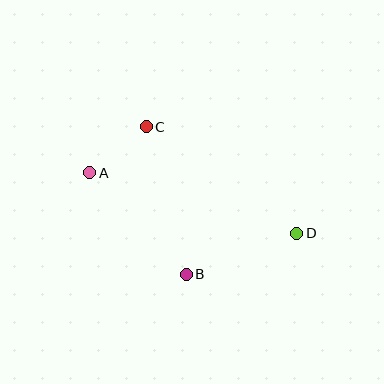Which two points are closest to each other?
Points A and C are closest to each other.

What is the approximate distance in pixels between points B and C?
The distance between B and C is approximately 153 pixels.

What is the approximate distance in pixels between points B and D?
The distance between B and D is approximately 118 pixels.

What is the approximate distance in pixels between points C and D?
The distance between C and D is approximately 184 pixels.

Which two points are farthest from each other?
Points A and D are farthest from each other.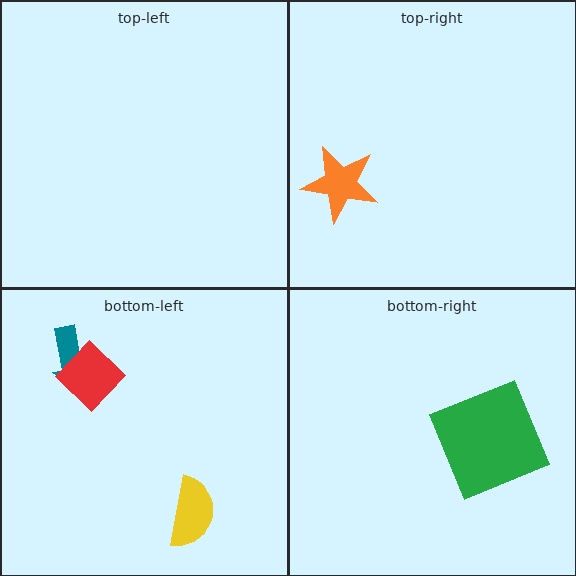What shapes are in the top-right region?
The orange star.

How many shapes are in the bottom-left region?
3.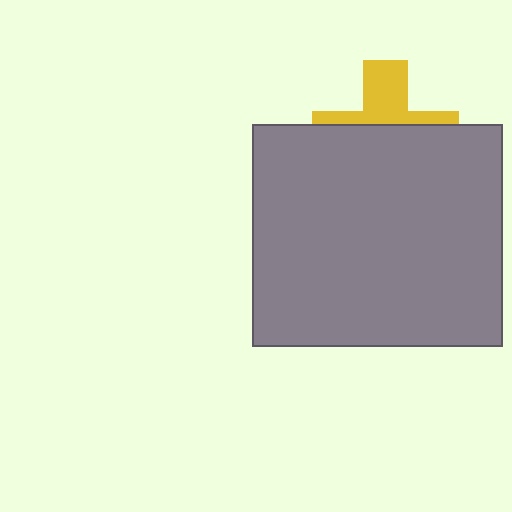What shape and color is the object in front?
The object in front is a gray rectangle.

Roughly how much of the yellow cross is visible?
A small part of it is visible (roughly 37%).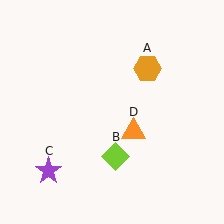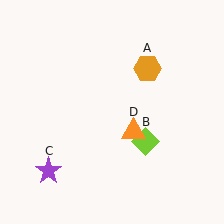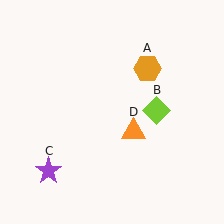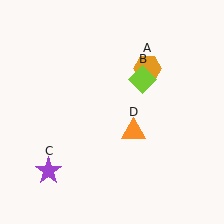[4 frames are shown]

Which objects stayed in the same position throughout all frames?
Orange hexagon (object A) and purple star (object C) and orange triangle (object D) remained stationary.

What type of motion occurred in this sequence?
The lime diamond (object B) rotated counterclockwise around the center of the scene.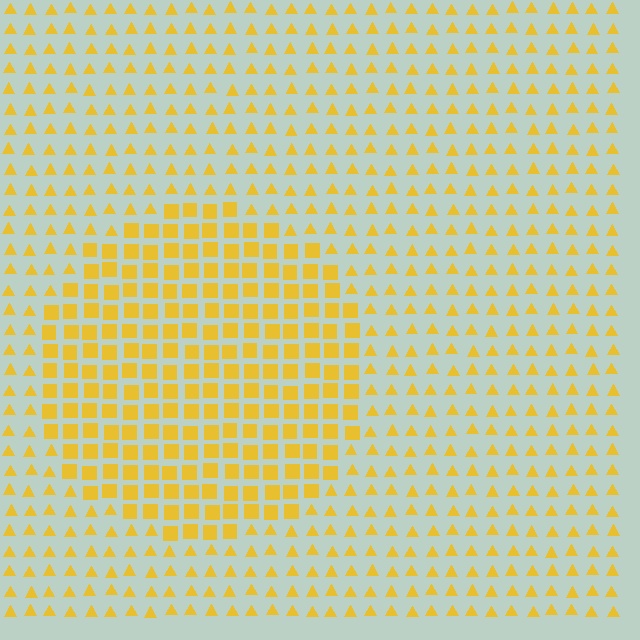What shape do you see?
I see a circle.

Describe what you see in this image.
The image is filled with small yellow elements arranged in a uniform grid. A circle-shaped region contains squares, while the surrounding area contains triangles. The boundary is defined purely by the change in element shape.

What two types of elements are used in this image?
The image uses squares inside the circle region and triangles outside it.